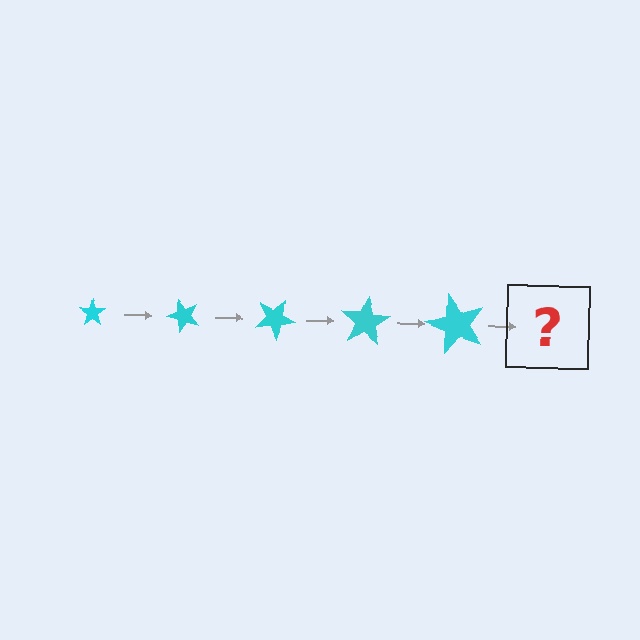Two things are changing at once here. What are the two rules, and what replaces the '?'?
The two rules are that the star grows larger each step and it rotates 50 degrees each step. The '?' should be a star, larger than the previous one and rotated 250 degrees from the start.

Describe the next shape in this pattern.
It should be a star, larger than the previous one and rotated 250 degrees from the start.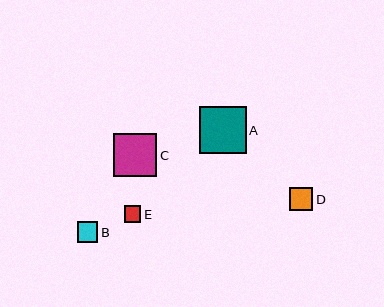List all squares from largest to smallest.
From largest to smallest: A, C, D, B, E.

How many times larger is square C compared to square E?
Square C is approximately 2.6 times the size of square E.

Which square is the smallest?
Square E is the smallest with a size of approximately 17 pixels.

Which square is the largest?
Square A is the largest with a size of approximately 47 pixels.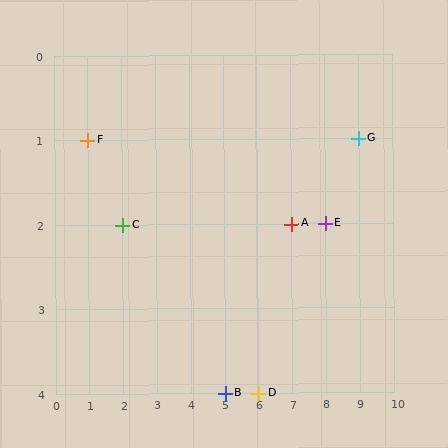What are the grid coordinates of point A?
Point A is at grid coordinates (7, 2).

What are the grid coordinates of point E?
Point E is at grid coordinates (8, 2).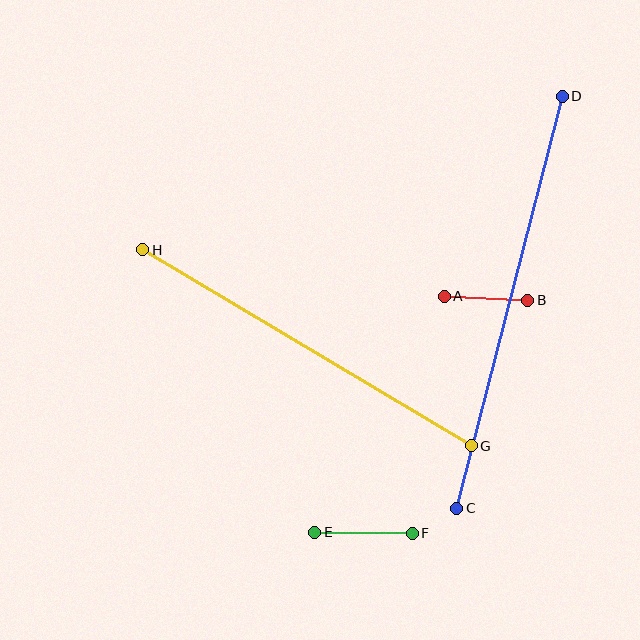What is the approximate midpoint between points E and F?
The midpoint is at approximately (364, 533) pixels.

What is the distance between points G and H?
The distance is approximately 382 pixels.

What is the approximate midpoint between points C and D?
The midpoint is at approximately (509, 302) pixels.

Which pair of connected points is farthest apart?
Points C and D are farthest apart.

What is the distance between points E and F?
The distance is approximately 97 pixels.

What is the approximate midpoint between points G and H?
The midpoint is at approximately (307, 348) pixels.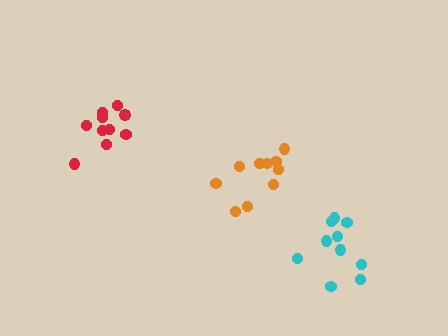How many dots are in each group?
Group 1: 10 dots, Group 2: 10 dots, Group 3: 10 dots (30 total).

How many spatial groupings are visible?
There are 3 spatial groupings.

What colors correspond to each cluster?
The clusters are colored: orange, cyan, red.